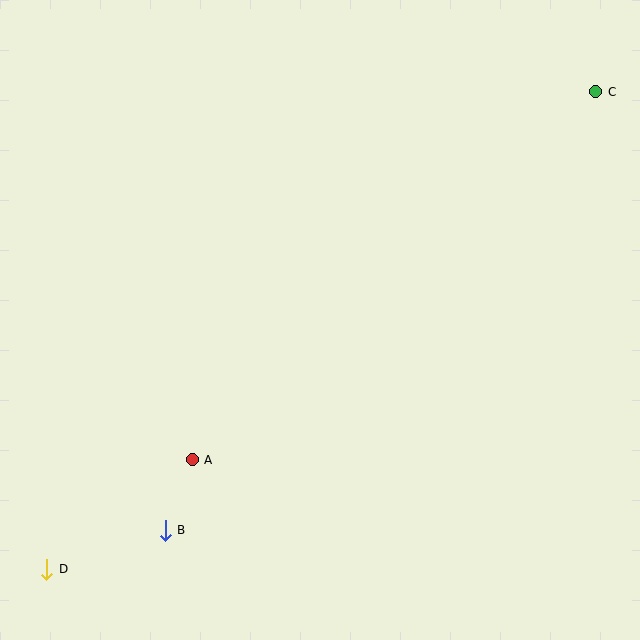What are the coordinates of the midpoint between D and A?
The midpoint between D and A is at (120, 515).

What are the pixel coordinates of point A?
Point A is at (192, 460).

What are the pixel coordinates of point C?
Point C is at (596, 92).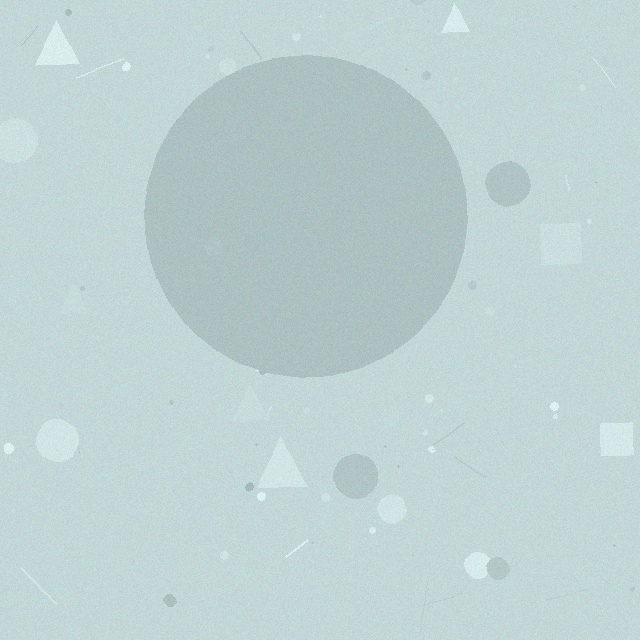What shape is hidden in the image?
A circle is hidden in the image.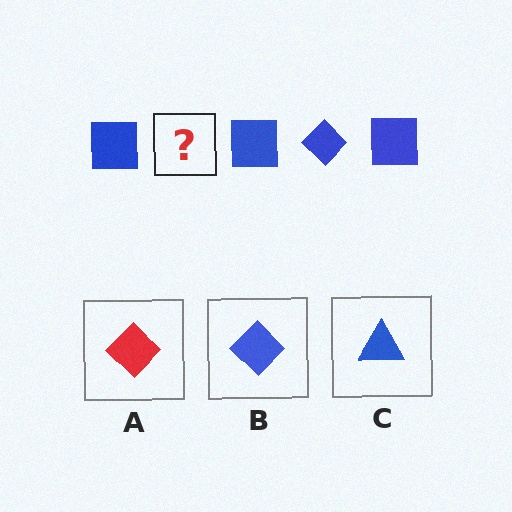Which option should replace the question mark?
Option B.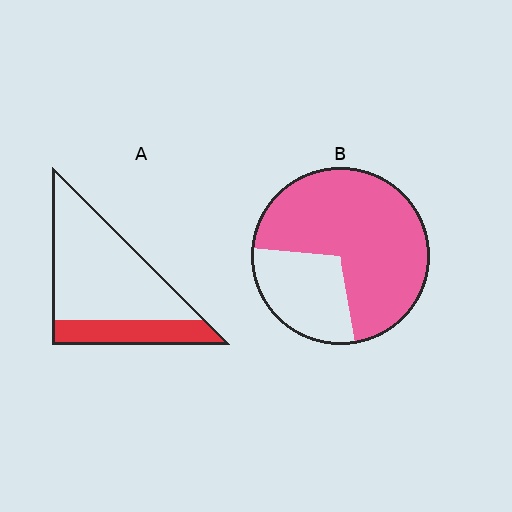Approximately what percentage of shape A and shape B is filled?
A is approximately 25% and B is approximately 70%.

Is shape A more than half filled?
No.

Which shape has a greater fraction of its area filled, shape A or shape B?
Shape B.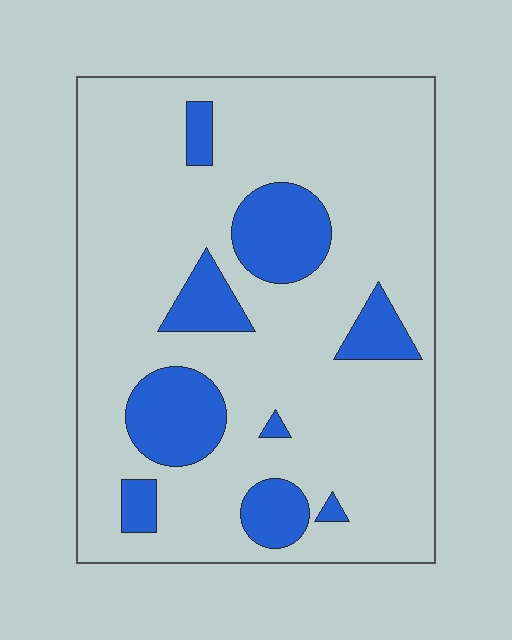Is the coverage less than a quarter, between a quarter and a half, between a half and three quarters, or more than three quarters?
Less than a quarter.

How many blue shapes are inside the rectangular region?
9.